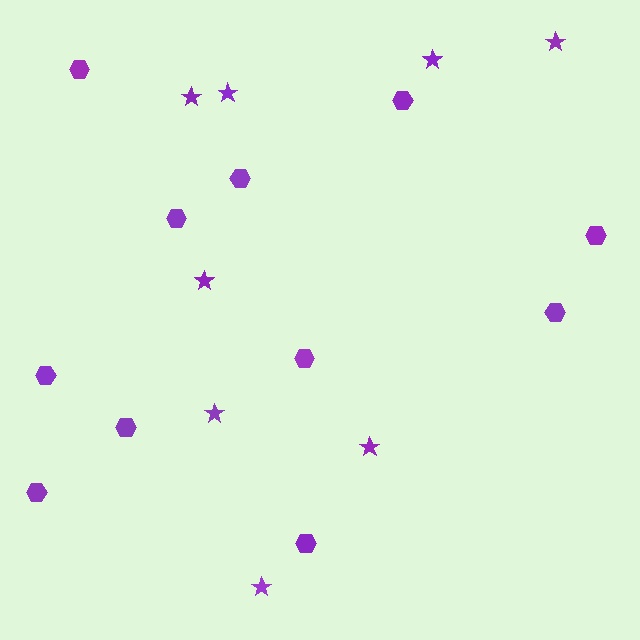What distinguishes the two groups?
There are 2 groups: one group of hexagons (11) and one group of stars (8).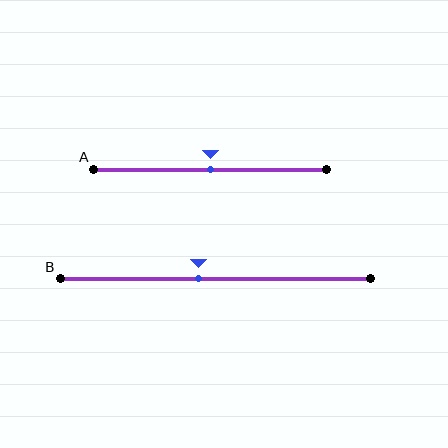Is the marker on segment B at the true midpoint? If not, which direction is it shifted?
No, the marker on segment B is shifted to the left by about 5% of the segment length.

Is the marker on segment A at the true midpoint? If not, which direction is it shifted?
Yes, the marker on segment A is at the true midpoint.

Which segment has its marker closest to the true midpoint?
Segment A has its marker closest to the true midpoint.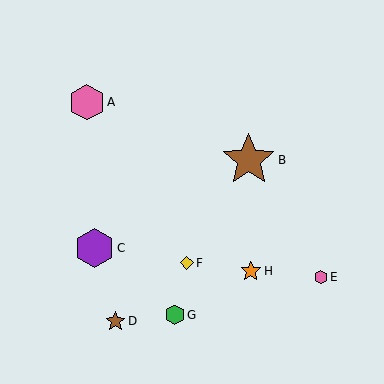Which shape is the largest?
The brown star (labeled B) is the largest.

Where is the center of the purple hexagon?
The center of the purple hexagon is at (95, 248).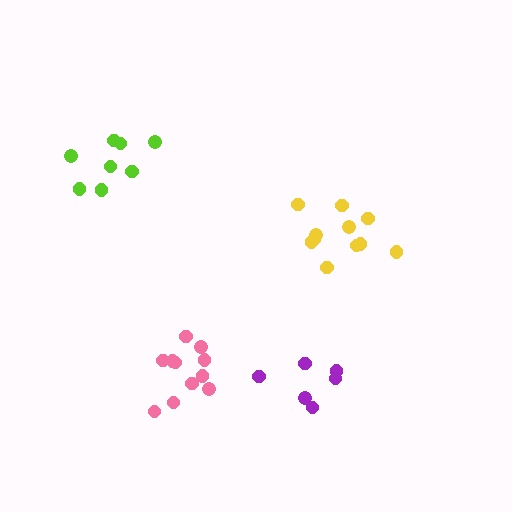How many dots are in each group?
Group 1: 6 dots, Group 2: 8 dots, Group 3: 11 dots, Group 4: 11 dots (36 total).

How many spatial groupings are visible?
There are 4 spatial groupings.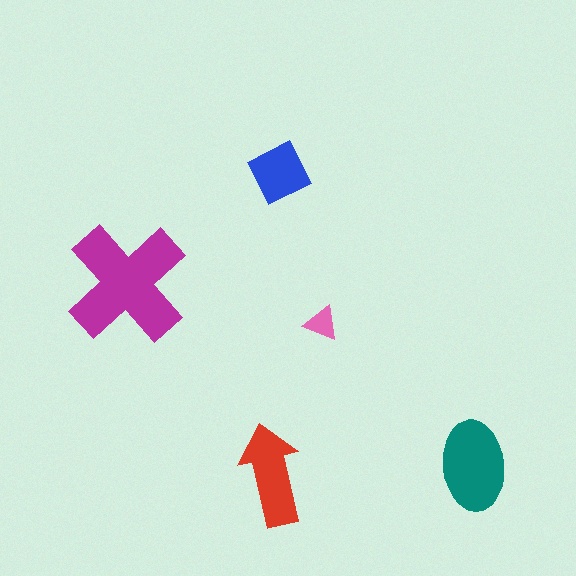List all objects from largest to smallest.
The magenta cross, the teal ellipse, the red arrow, the blue diamond, the pink triangle.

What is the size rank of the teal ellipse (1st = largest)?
2nd.